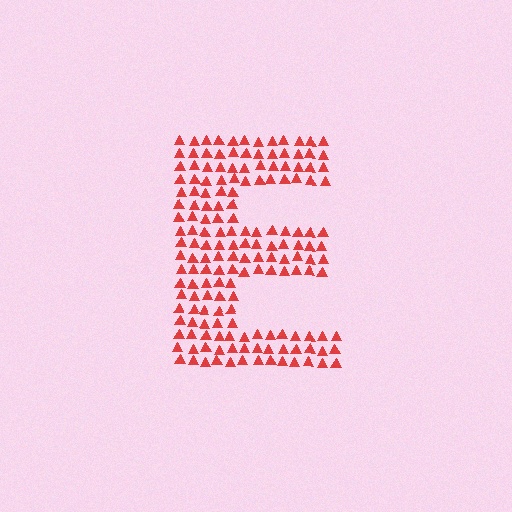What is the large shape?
The large shape is the letter E.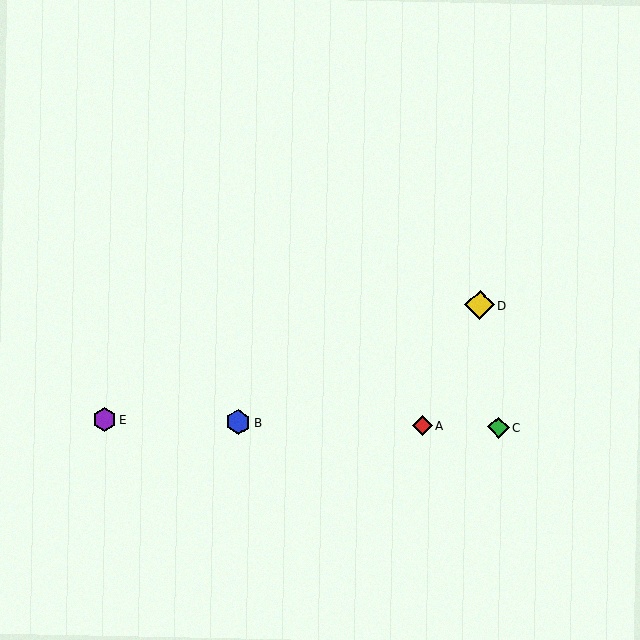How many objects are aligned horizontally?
4 objects (A, B, C, E) are aligned horizontally.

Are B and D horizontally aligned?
No, B is at y≈422 and D is at y≈305.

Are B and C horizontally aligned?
Yes, both are at y≈422.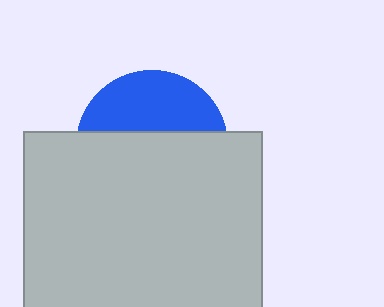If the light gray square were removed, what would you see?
You would see the complete blue circle.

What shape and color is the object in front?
The object in front is a light gray square.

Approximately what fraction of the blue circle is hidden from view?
Roughly 62% of the blue circle is hidden behind the light gray square.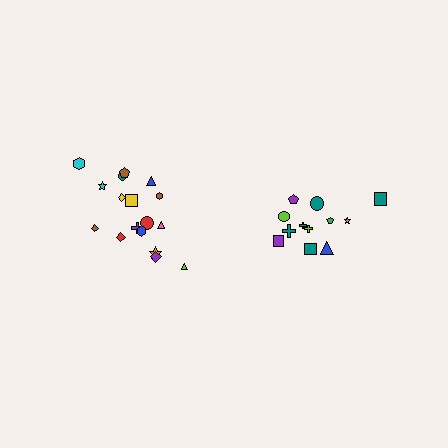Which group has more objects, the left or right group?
The left group.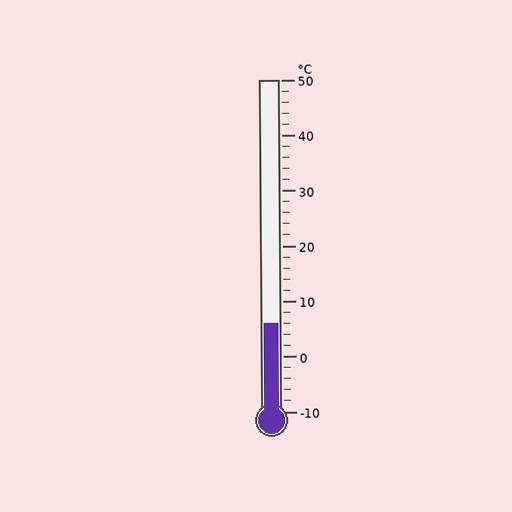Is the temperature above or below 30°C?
The temperature is below 30°C.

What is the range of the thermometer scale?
The thermometer scale ranges from -10°C to 50°C.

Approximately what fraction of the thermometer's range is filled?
The thermometer is filled to approximately 25% of its range.